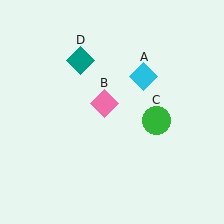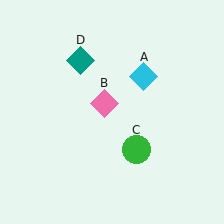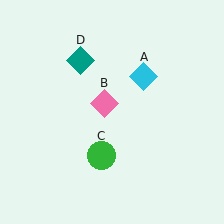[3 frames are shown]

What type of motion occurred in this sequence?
The green circle (object C) rotated clockwise around the center of the scene.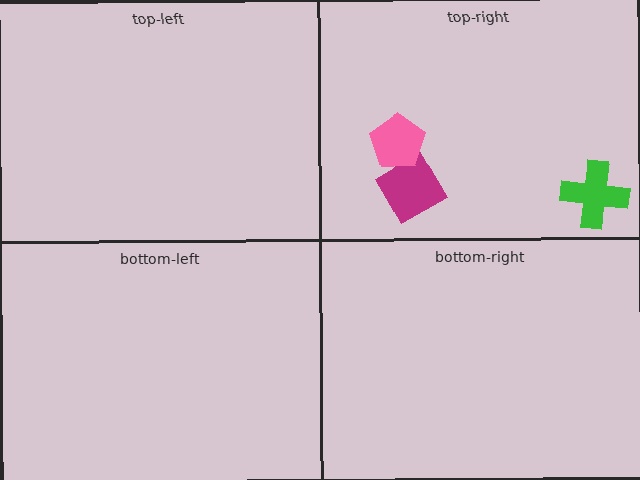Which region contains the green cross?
The top-right region.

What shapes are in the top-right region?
The green cross, the magenta diamond, the pink pentagon.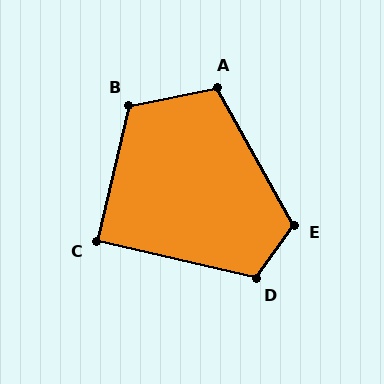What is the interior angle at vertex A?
Approximately 108 degrees (obtuse).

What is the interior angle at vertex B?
Approximately 114 degrees (obtuse).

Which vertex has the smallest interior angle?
C, at approximately 90 degrees.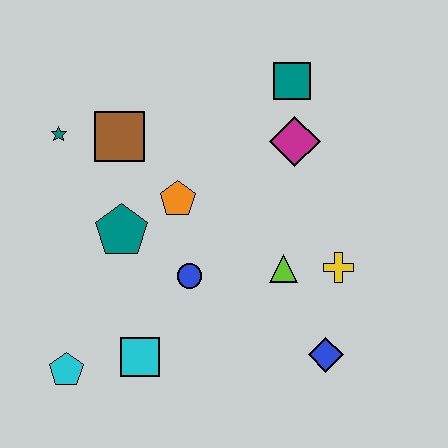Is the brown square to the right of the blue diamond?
No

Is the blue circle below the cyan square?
No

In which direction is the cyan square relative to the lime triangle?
The cyan square is to the left of the lime triangle.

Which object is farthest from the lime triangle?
The teal star is farthest from the lime triangle.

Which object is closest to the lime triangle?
The yellow cross is closest to the lime triangle.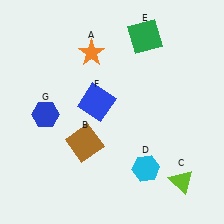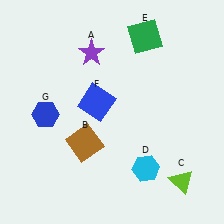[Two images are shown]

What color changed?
The star (A) changed from orange in Image 1 to purple in Image 2.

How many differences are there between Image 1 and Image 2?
There is 1 difference between the two images.